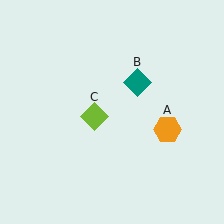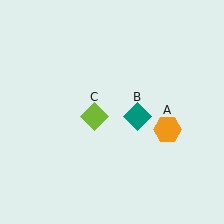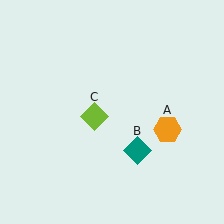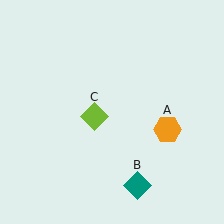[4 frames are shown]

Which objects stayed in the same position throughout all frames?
Orange hexagon (object A) and lime diamond (object C) remained stationary.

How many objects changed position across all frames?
1 object changed position: teal diamond (object B).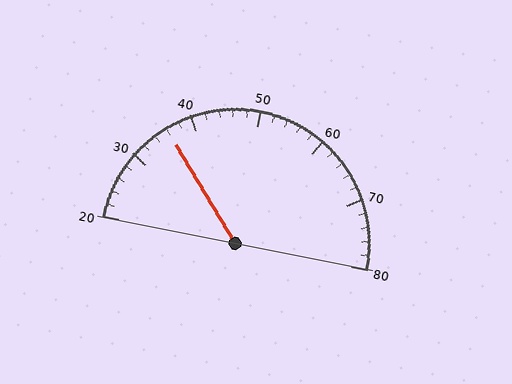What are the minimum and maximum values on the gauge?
The gauge ranges from 20 to 80.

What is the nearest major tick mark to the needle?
The nearest major tick mark is 40.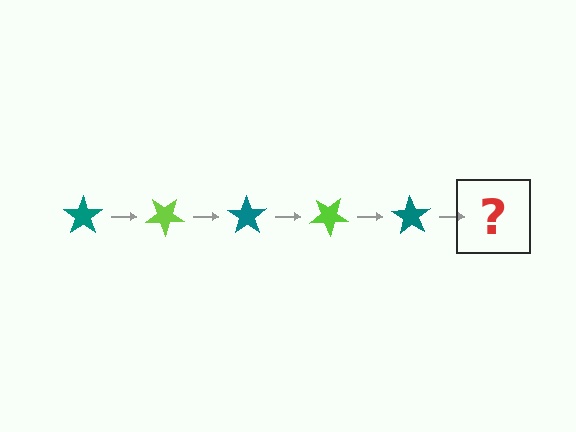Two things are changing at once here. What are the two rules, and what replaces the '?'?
The two rules are that it rotates 35 degrees each step and the color cycles through teal and lime. The '?' should be a lime star, rotated 175 degrees from the start.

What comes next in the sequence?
The next element should be a lime star, rotated 175 degrees from the start.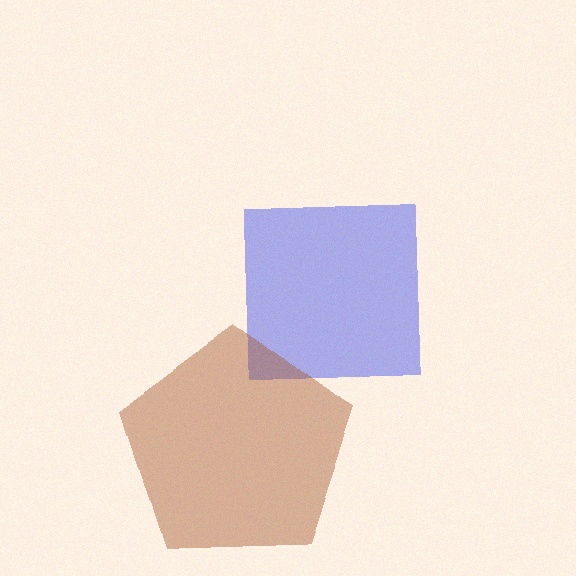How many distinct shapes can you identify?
There are 2 distinct shapes: a blue square, a brown pentagon.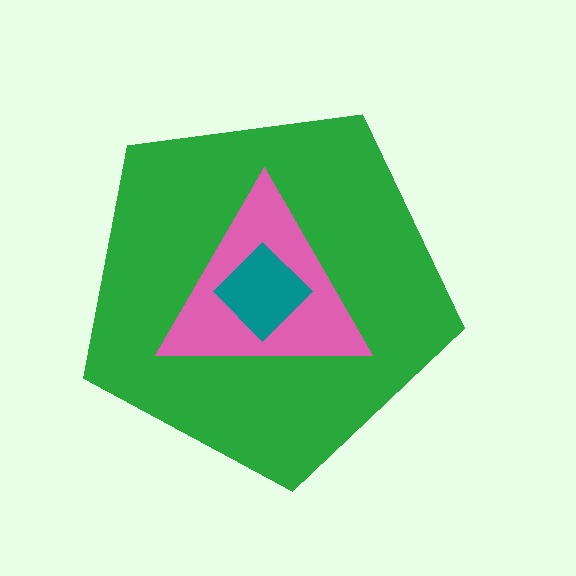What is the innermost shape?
The teal diamond.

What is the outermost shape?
The green pentagon.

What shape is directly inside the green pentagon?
The pink triangle.